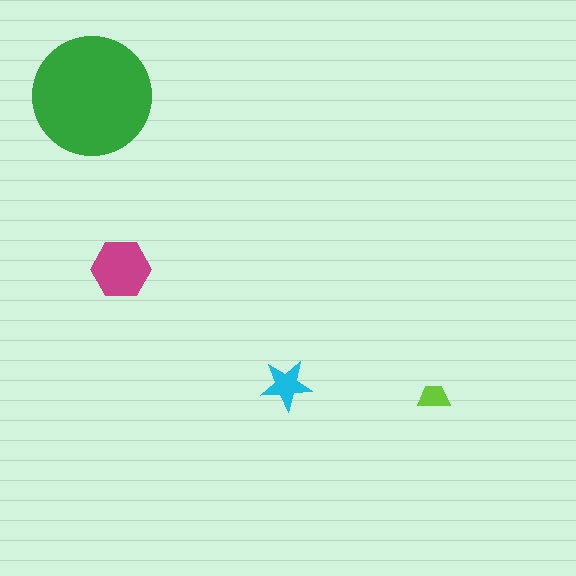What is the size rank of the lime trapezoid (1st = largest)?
4th.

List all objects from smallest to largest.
The lime trapezoid, the cyan star, the magenta hexagon, the green circle.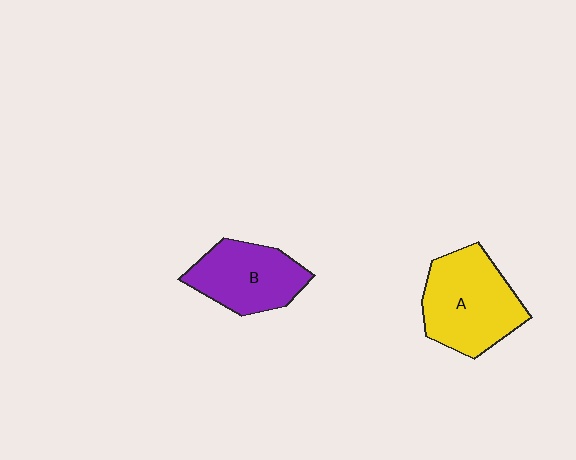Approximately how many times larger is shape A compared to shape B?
Approximately 1.3 times.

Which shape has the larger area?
Shape A (yellow).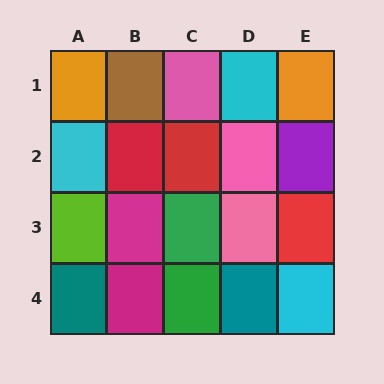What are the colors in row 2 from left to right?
Cyan, red, red, pink, purple.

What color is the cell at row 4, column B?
Magenta.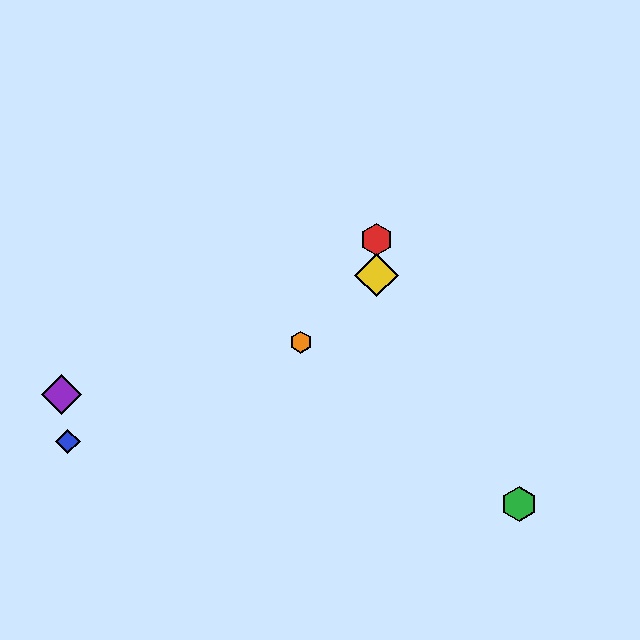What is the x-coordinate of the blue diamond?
The blue diamond is at x≈68.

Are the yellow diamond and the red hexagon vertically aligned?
Yes, both are at x≈377.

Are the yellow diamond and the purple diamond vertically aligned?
No, the yellow diamond is at x≈377 and the purple diamond is at x≈62.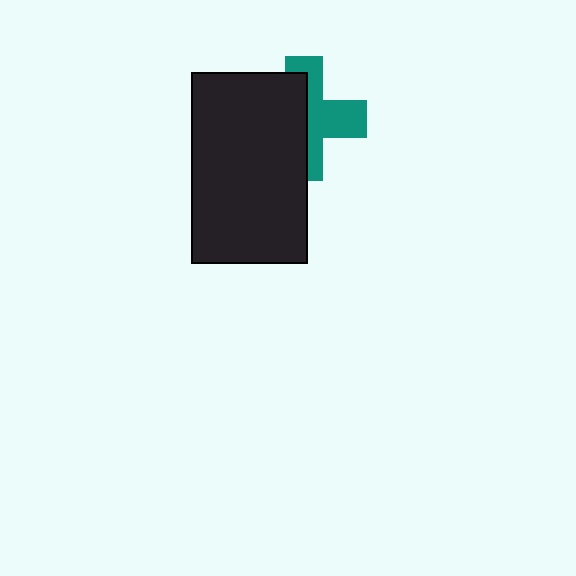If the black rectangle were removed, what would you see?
You would see the complete teal cross.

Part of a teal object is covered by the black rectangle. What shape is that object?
It is a cross.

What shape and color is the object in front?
The object in front is a black rectangle.